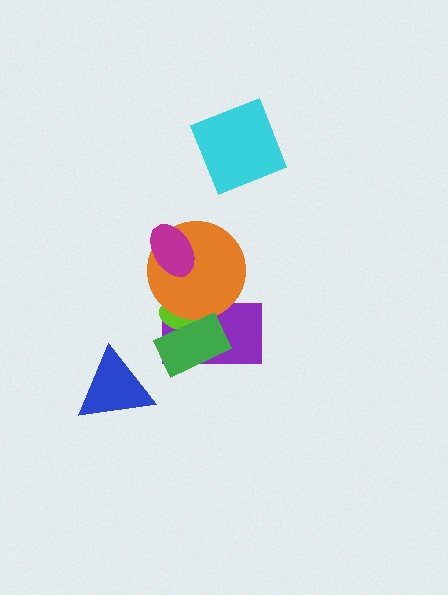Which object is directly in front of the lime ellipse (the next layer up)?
The orange circle is directly in front of the lime ellipse.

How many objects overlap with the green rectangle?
3 objects overlap with the green rectangle.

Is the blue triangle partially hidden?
No, no other shape covers it.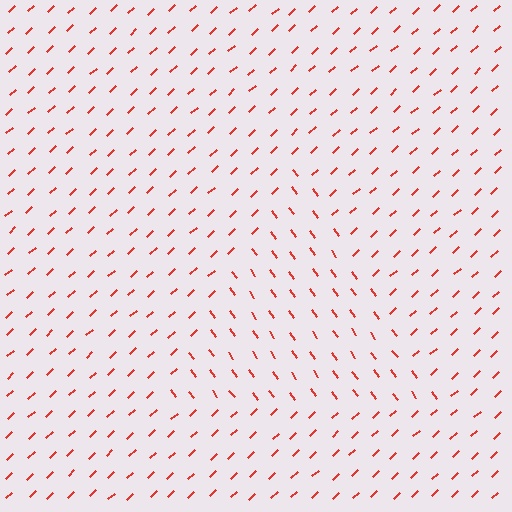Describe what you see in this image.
The image is filled with small red line segments. A triangle region in the image has lines oriented differently from the surrounding lines, creating a visible texture boundary.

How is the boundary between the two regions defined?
The boundary is defined purely by a change in line orientation (approximately 83 degrees difference). All lines are the same color and thickness.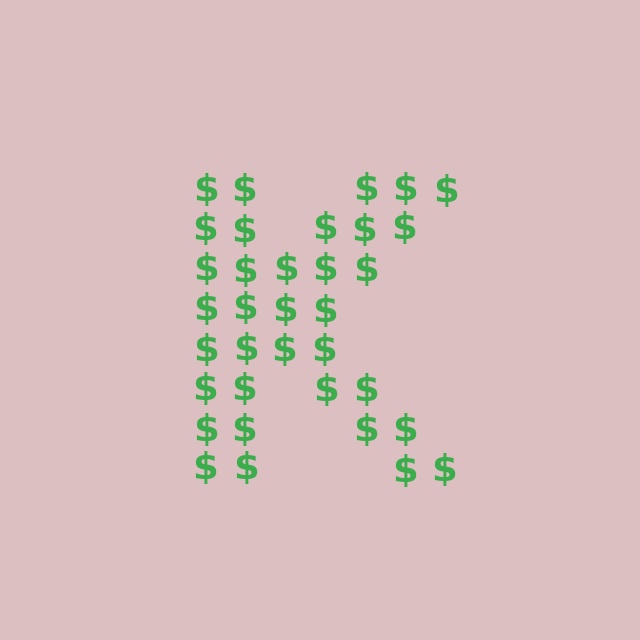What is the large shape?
The large shape is the letter K.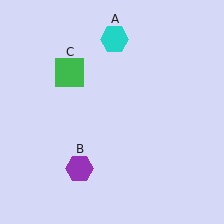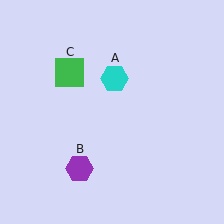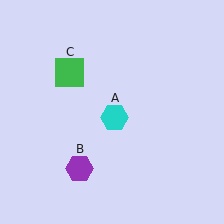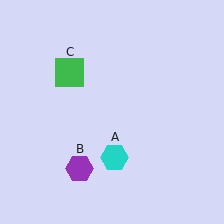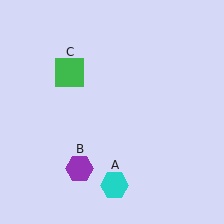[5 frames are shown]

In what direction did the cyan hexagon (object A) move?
The cyan hexagon (object A) moved down.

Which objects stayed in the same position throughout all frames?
Purple hexagon (object B) and green square (object C) remained stationary.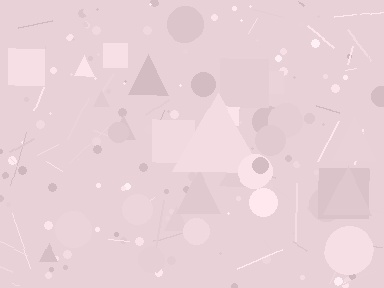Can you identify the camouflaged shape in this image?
The camouflaged shape is a triangle.